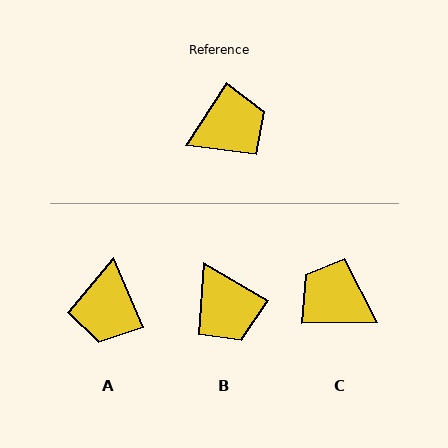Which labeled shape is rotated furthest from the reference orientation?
C, about 123 degrees away.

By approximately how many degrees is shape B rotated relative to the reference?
Approximately 87 degrees clockwise.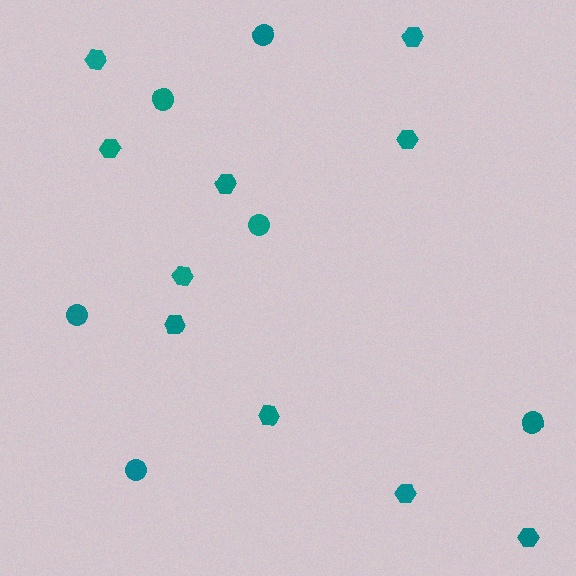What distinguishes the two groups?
There are 2 groups: one group of circles (6) and one group of hexagons (10).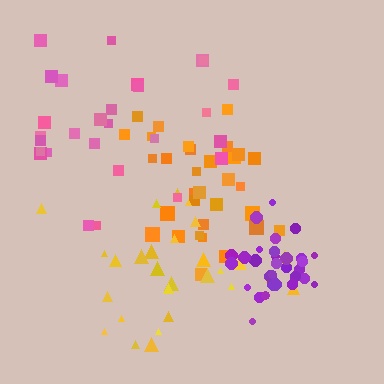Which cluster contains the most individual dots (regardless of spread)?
Orange (32).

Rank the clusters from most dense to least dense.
purple, orange, yellow, pink.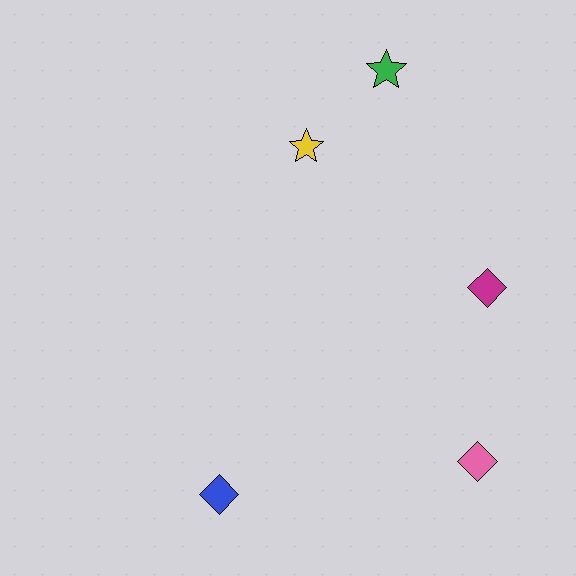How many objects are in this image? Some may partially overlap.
There are 5 objects.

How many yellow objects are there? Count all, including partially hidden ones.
There is 1 yellow object.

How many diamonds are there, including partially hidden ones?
There are 3 diamonds.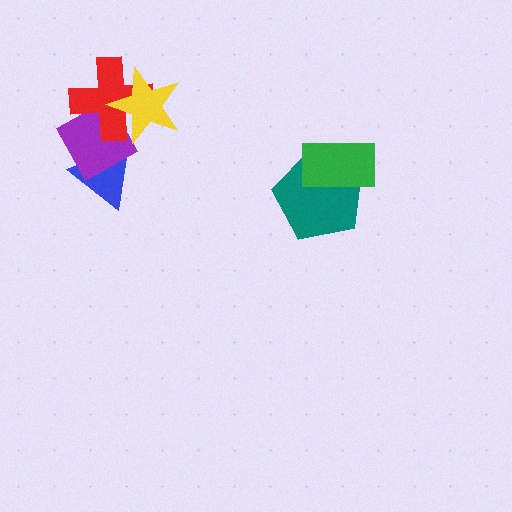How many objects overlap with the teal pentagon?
1 object overlaps with the teal pentagon.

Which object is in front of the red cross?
The yellow star is in front of the red cross.